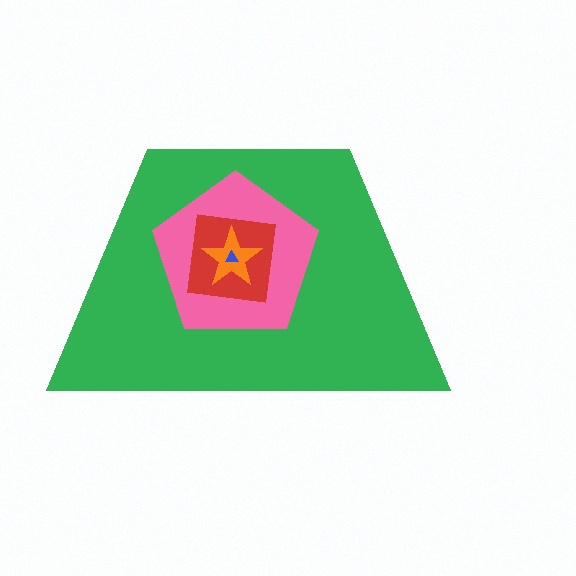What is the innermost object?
The blue triangle.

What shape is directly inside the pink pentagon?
The red square.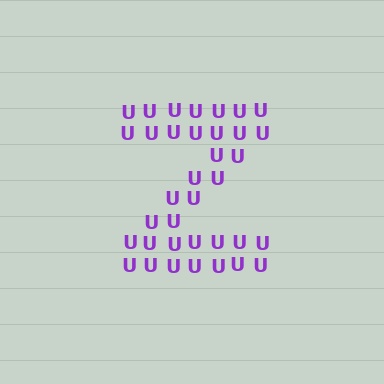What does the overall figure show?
The overall figure shows the letter Z.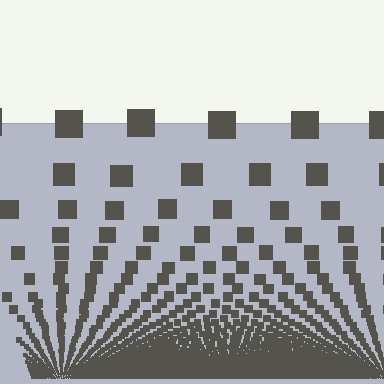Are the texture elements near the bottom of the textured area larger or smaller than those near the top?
Smaller. The gradient is inverted — elements near the bottom are smaller and denser.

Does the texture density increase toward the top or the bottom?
Density increases toward the bottom.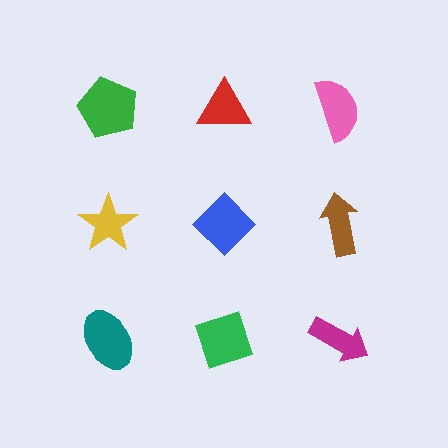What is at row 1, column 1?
A green pentagon.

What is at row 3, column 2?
A green diamond.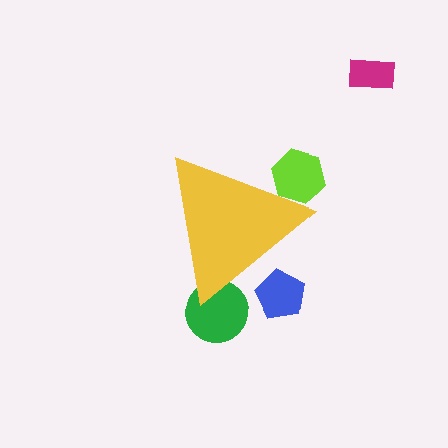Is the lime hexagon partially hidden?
Yes, the lime hexagon is partially hidden behind the yellow triangle.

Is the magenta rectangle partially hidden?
No, the magenta rectangle is fully visible.